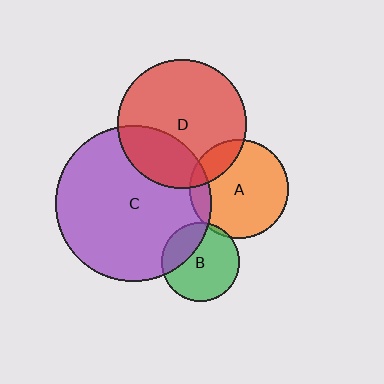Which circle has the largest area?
Circle C (purple).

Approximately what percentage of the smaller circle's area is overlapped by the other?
Approximately 30%.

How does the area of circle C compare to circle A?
Approximately 2.5 times.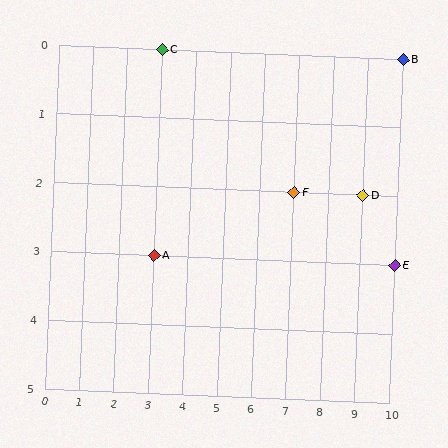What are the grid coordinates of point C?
Point C is at grid coordinates (3, 0).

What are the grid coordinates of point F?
Point F is at grid coordinates (7, 2).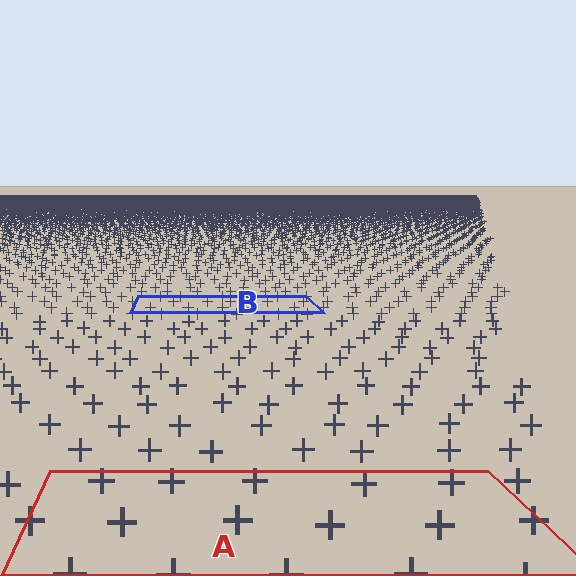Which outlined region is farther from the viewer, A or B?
Region B is farther from the viewer — the texture elements inside it appear smaller and more densely packed.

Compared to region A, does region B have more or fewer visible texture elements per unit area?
Region B has more texture elements per unit area — they are packed more densely because it is farther away.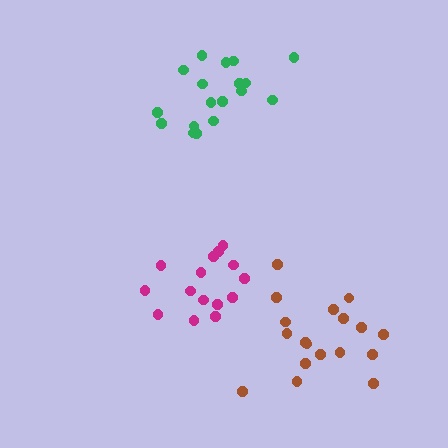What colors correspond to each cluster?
The clusters are colored: magenta, green, brown.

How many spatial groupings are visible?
There are 3 spatial groupings.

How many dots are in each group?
Group 1: 15 dots, Group 2: 18 dots, Group 3: 19 dots (52 total).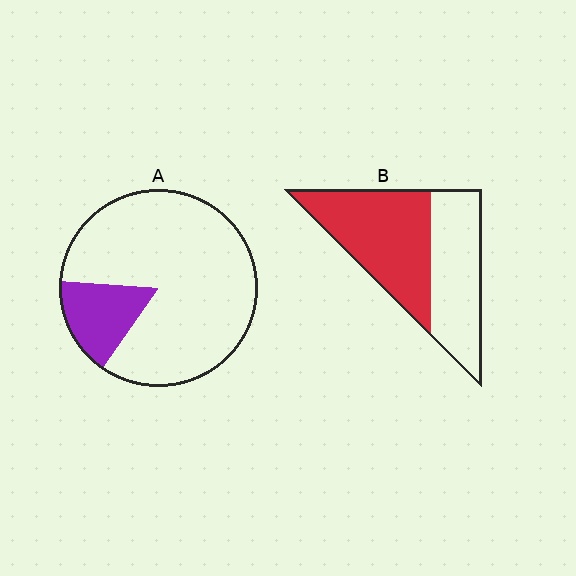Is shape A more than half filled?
No.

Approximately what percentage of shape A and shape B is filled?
A is approximately 15% and B is approximately 55%.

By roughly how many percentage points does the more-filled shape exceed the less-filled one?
By roughly 40 percentage points (B over A).